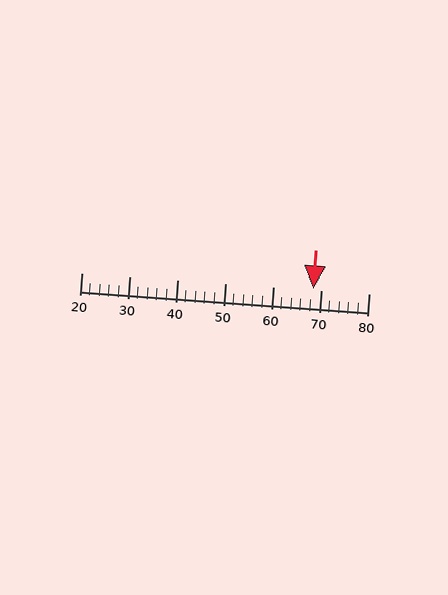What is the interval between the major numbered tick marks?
The major tick marks are spaced 10 units apart.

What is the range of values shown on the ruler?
The ruler shows values from 20 to 80.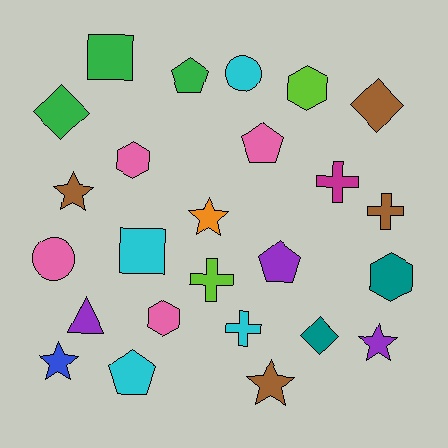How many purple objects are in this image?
There are 3 purple objects.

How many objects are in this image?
There are 25 objects.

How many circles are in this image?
There are 2 circles.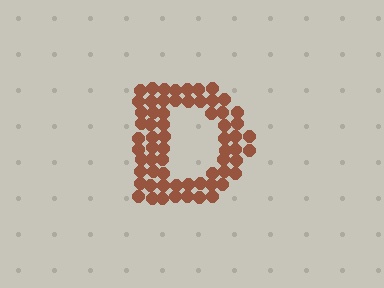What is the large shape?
The large shape is the letter D.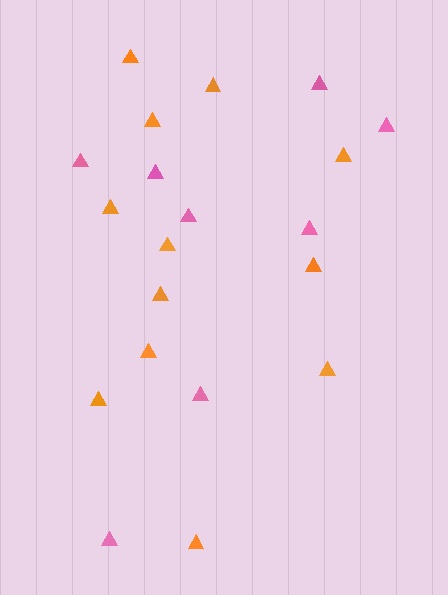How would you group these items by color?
There are 2 groups: one group of orange triangles (12) and one group of pink triangles (8).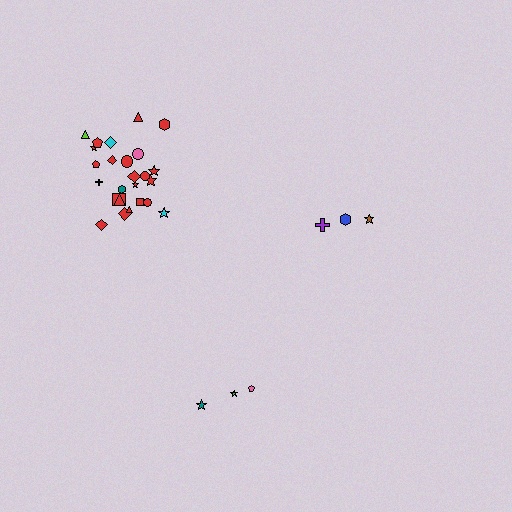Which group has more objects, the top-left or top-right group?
The top-left group.